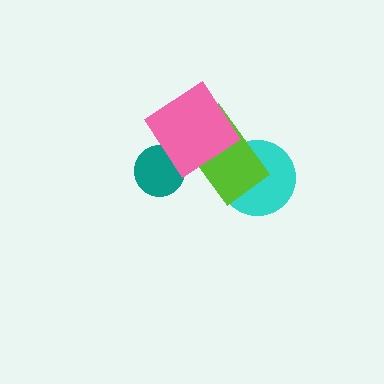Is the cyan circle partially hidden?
Yes, it is partially covered by another shape.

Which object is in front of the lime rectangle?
The pink diamond is in front of the lime rectangle.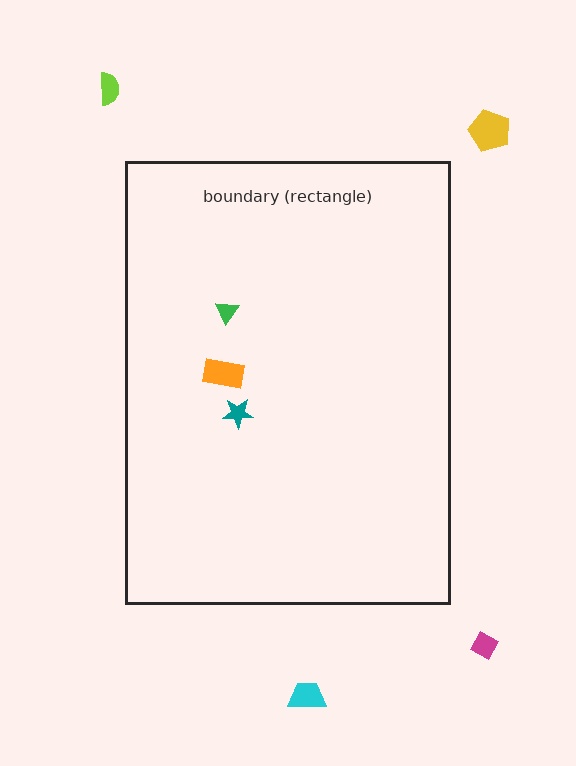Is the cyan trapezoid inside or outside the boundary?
Outside.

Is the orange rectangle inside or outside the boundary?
Inside.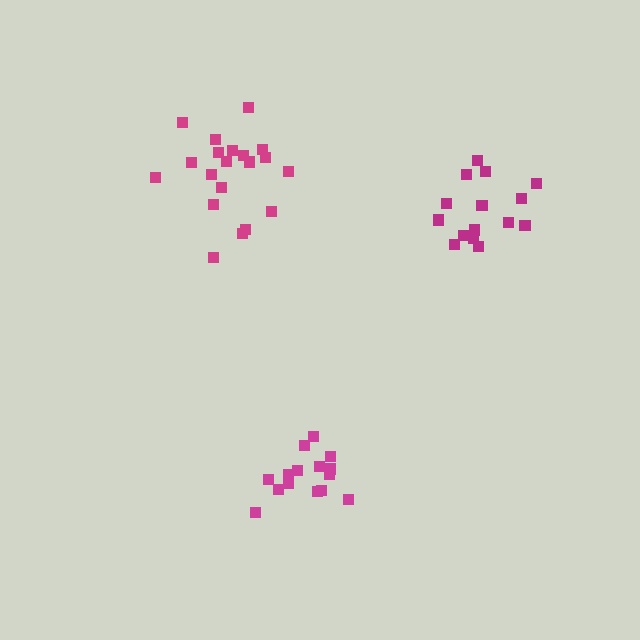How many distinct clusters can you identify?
There are 3 distinct clusters.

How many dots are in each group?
Group 1: 15 dots, Group 2: 20 dots, Group 3: 16 dots (51 total).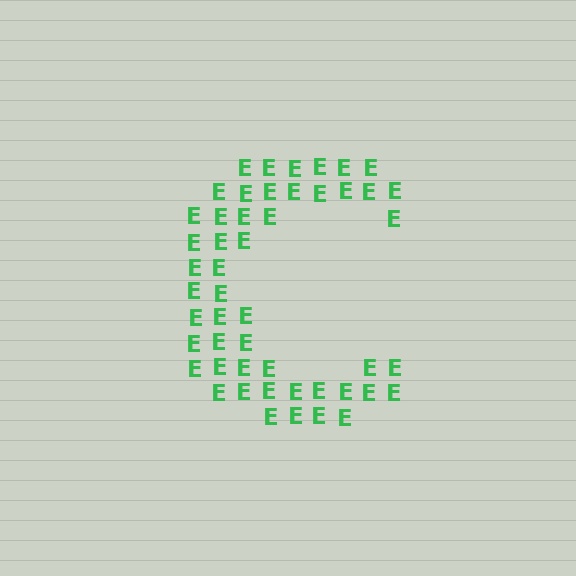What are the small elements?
The small elements are letter E's.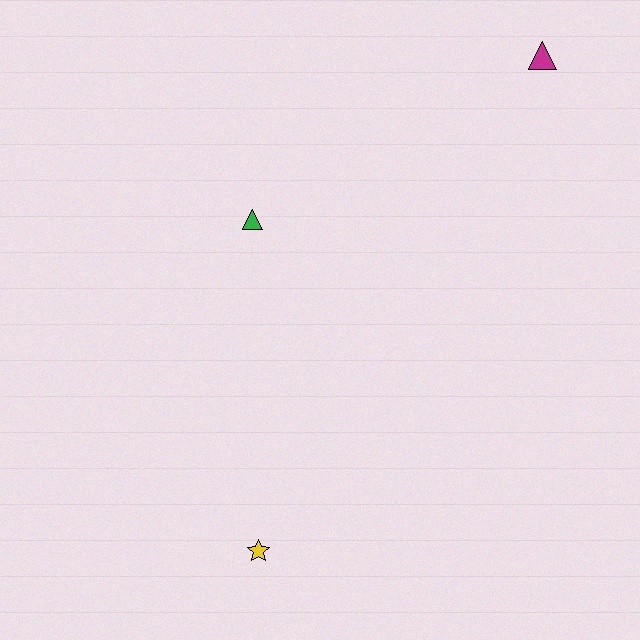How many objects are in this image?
There are 3 objects.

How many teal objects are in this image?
There are no teal objects.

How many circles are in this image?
There are no circles.